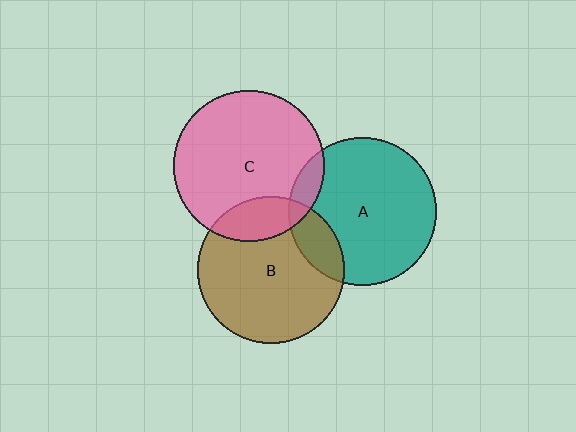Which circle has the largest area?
Circle C (pink).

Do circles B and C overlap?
Yes.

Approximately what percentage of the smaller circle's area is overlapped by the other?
Approximately 20%.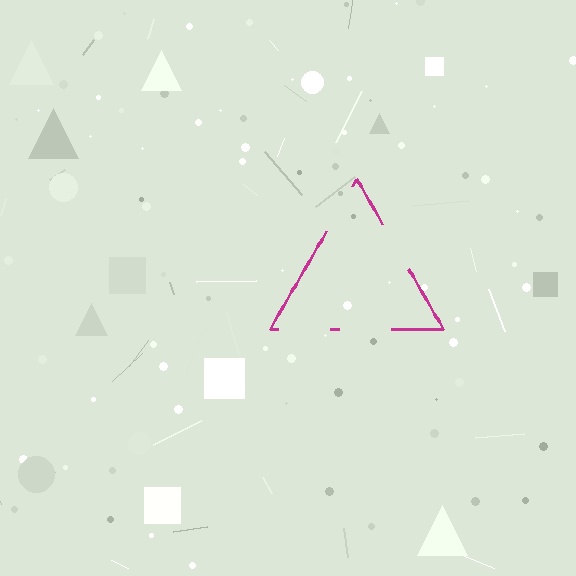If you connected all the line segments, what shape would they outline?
They would outline a triangle.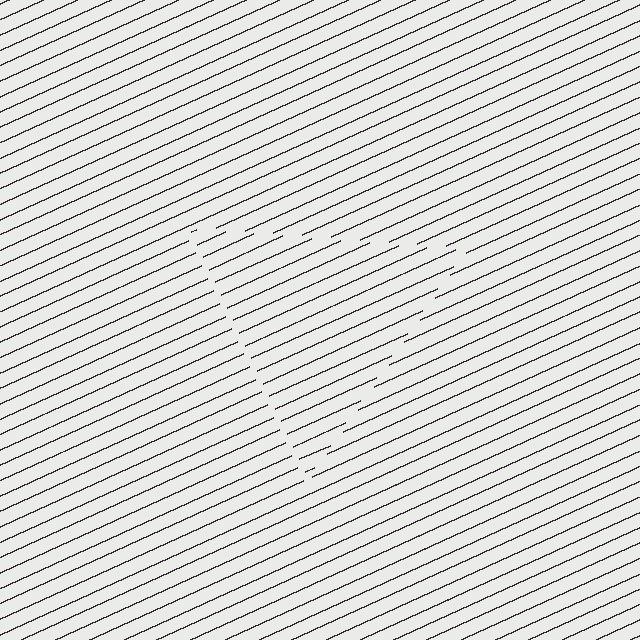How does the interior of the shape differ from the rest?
The interior of the shape contains the same grating, shifted by half a period — the contour is defined by the phase discontinuity where line-ends from the inner and outer gratings abut.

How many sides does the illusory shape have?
3 sides — the line-ends trace a triangle.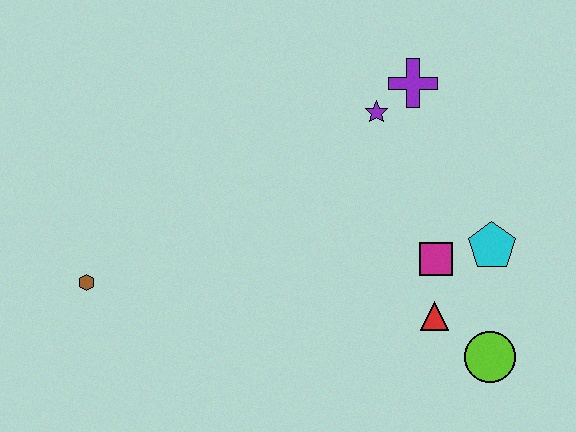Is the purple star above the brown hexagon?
Yes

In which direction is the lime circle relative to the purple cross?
The lime circle is below the purple cross.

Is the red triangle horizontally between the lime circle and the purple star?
Yes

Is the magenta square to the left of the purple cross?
No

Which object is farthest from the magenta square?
The brown hexagon is farthest from the magenta square.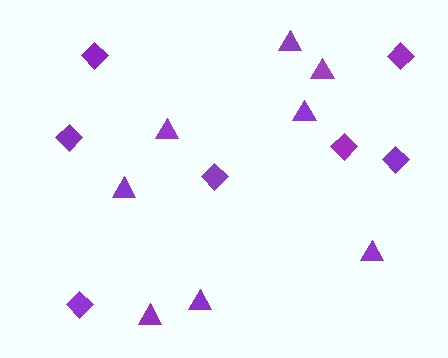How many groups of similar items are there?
There are 2 groups: one group of diamonds (7) and one group of triangles (8).